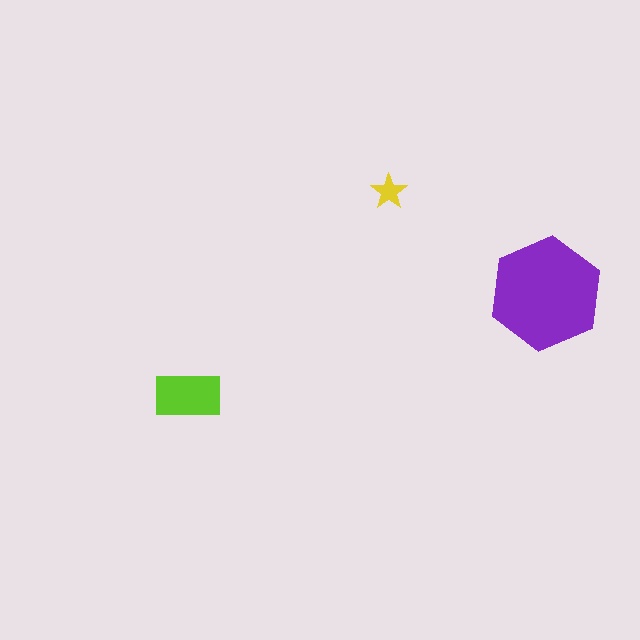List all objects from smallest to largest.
The yellow star, the lime rectangle, the purple hexagon.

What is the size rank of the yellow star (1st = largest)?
3rd.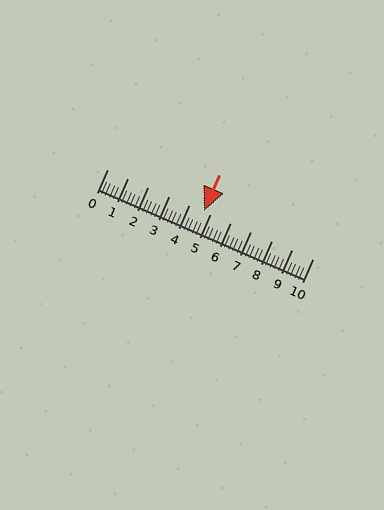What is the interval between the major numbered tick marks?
The major tick marks are spaced 1 units apart.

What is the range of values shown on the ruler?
The ruler shows values from 0 to 10.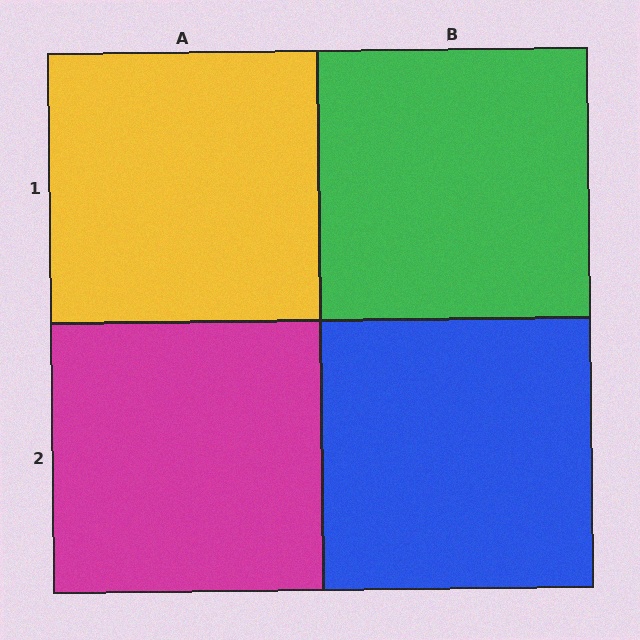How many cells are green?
1 cell is green.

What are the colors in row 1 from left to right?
Yellow, green.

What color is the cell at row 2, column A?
Magenta.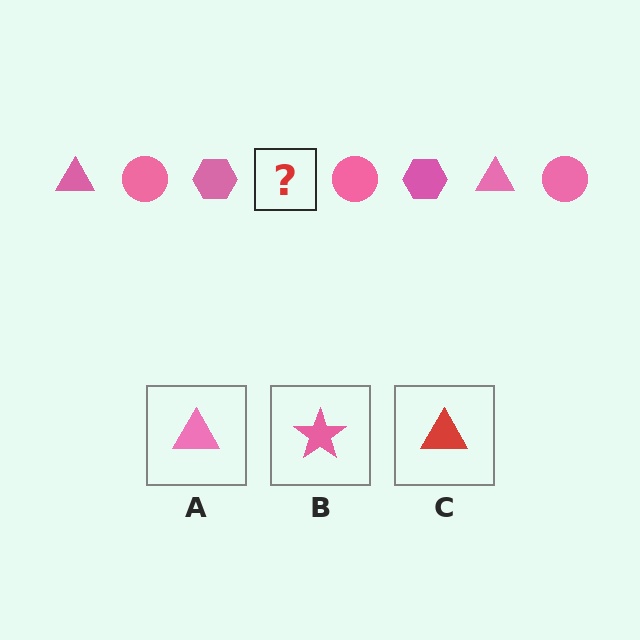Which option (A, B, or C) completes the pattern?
A.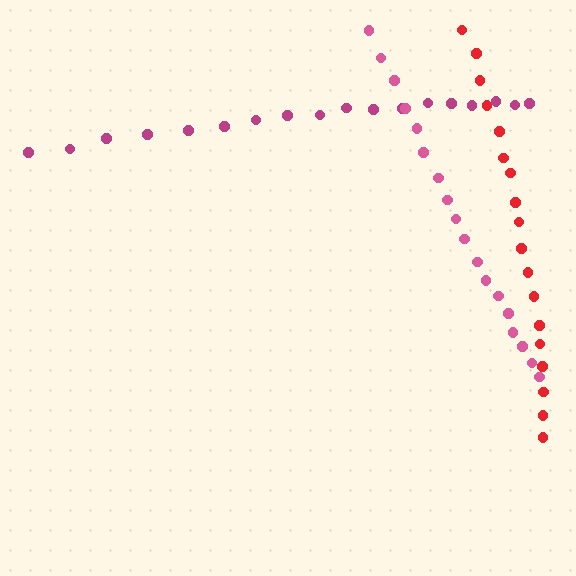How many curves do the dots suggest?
There are 3 distinct paths.